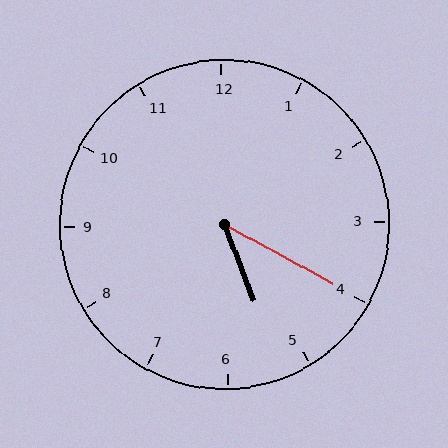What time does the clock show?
5:20.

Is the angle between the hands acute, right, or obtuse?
It is acute.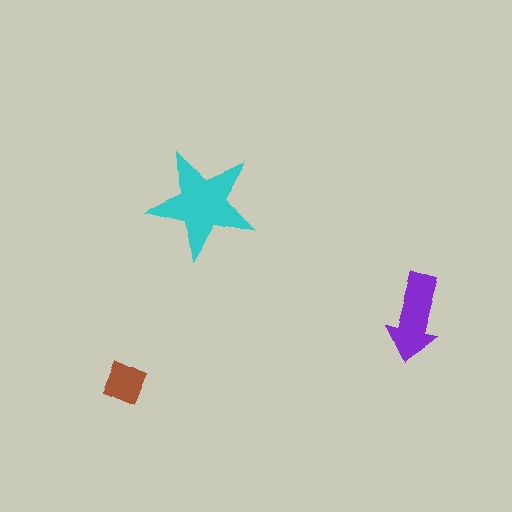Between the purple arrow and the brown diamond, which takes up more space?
The purple arrow.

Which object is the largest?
The cyan star.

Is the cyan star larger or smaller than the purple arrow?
Larger.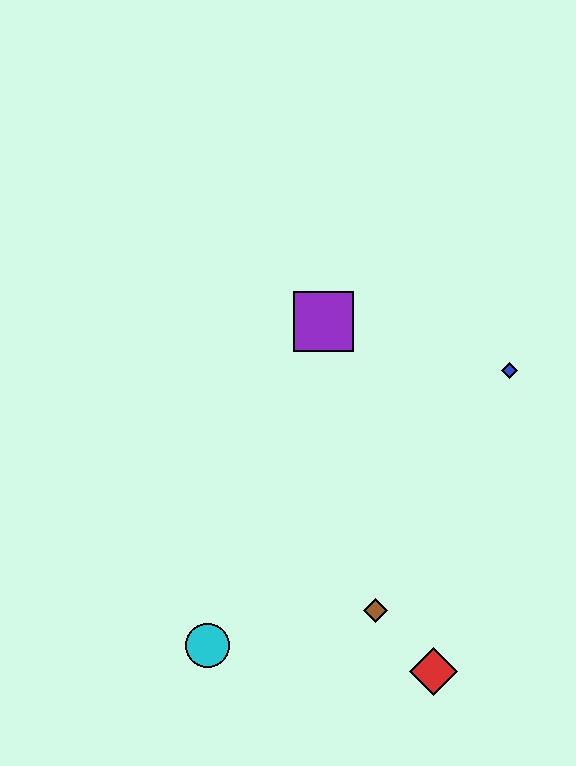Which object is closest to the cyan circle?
The brown diamond is closest to the cyan circle.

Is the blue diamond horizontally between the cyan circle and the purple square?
No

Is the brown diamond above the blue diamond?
No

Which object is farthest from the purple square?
The red diamond is farthest from the purple square.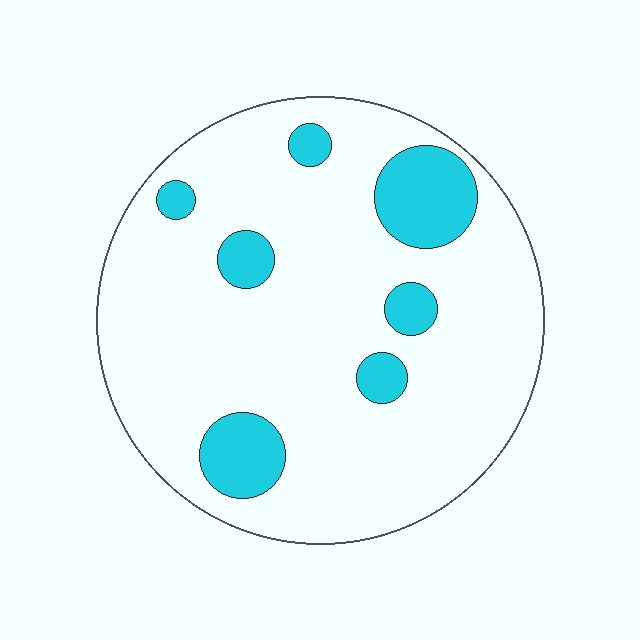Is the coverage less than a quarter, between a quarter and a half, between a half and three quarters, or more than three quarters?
Less than a quarter.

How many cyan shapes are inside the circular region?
7.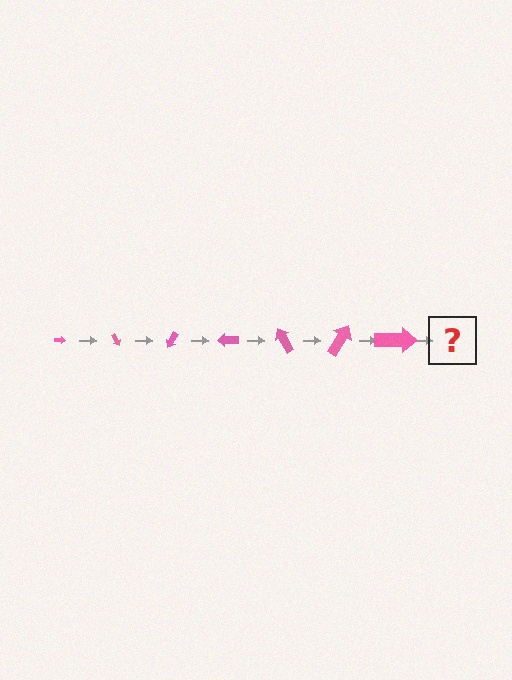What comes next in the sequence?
The next element should be an arrow, larger than the previous one and rotated 420 degrees from the start.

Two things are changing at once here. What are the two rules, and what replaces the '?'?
The two rules are that the arrow grows larger each step and it rotates 60 degrees each step. The '?' should be an arrow, larger than the previous one and rotated 420 degrees from the start.